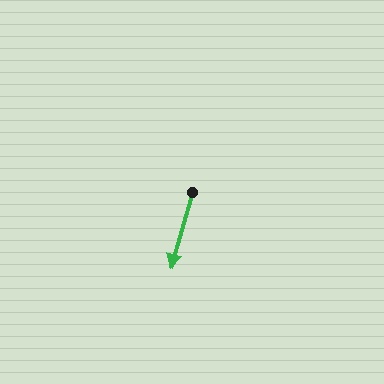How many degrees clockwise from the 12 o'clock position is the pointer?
Approximately 196 degrees.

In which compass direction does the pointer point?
South.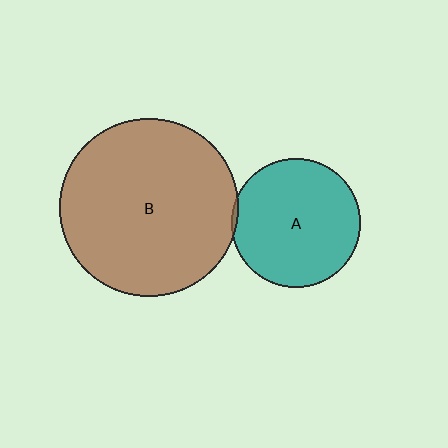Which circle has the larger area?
Circle B (brown).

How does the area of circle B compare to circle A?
Approximately 1.9 times.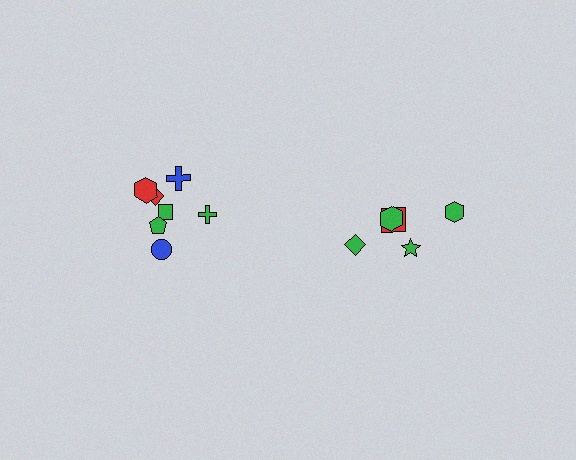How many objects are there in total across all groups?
There are 12 objects.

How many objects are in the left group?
There are 7 objects.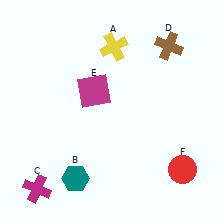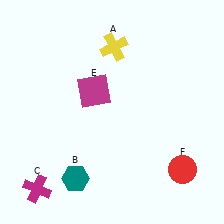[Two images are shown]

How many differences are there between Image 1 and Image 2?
There is 1 difference between the two images.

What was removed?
The brown cross (D) was removed in Image 2.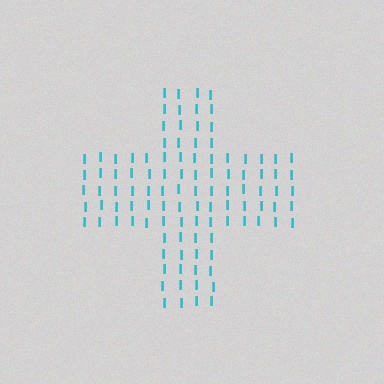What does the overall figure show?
The overall figure shows a cross.